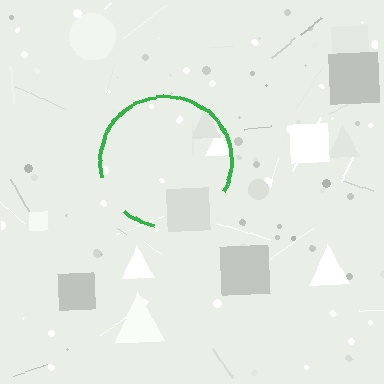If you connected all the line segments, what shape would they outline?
They would outline a circle.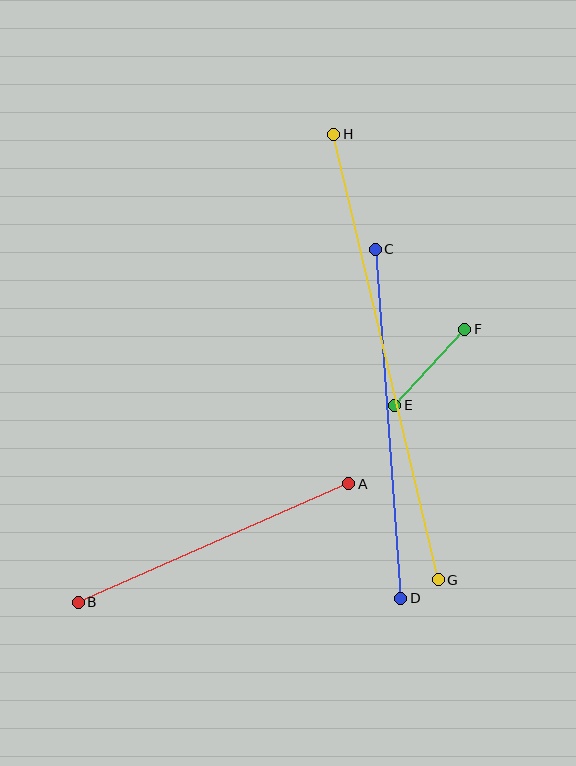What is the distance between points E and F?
The distance is approximately 103 pixels.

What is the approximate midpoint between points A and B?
The midpoint is at approximately (214, 543) pixels.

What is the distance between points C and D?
The distance is approximately 350 pixels.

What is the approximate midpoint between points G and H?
The midpoint is at approximately (386, 357) pixels.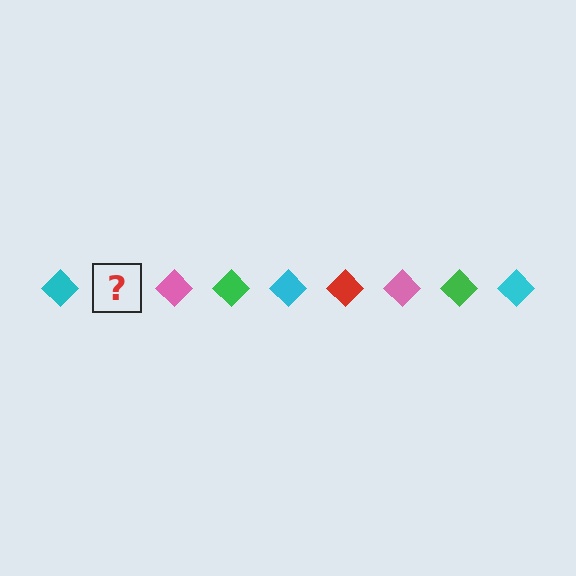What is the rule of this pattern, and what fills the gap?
The rule is that the pattern cycles through cyan, red, pink, green diamonds. The gap should be filled with a red diamond.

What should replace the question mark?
The question mark should be replaced with a red diamond.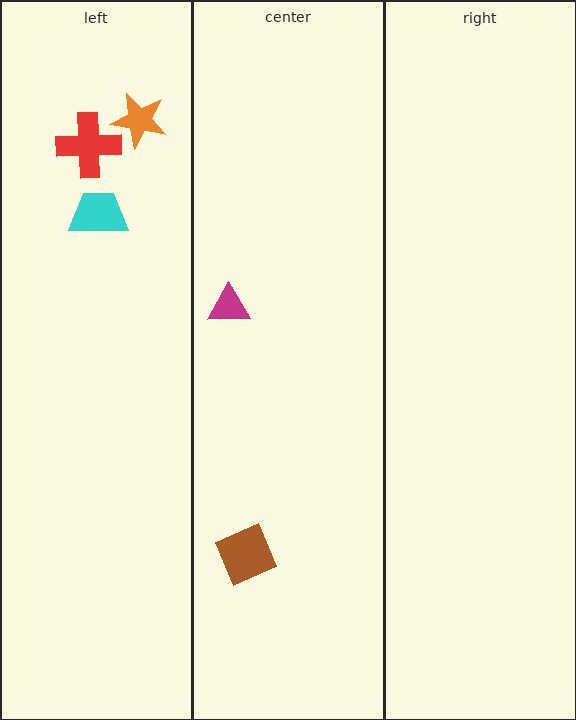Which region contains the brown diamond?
The center region.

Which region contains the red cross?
The left region.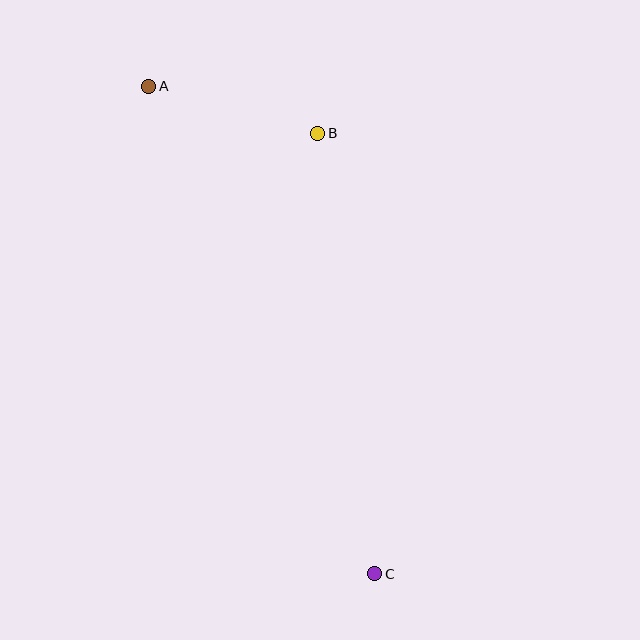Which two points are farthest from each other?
Points A and C are farthest from each other.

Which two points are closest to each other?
Points A and B are closest to each other.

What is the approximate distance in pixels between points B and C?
The distance between B and C is approximately 444 pixels.